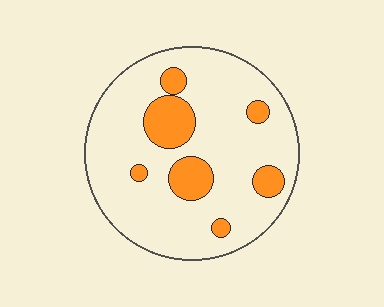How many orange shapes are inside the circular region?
7.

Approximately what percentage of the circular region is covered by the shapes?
Approximately 15%.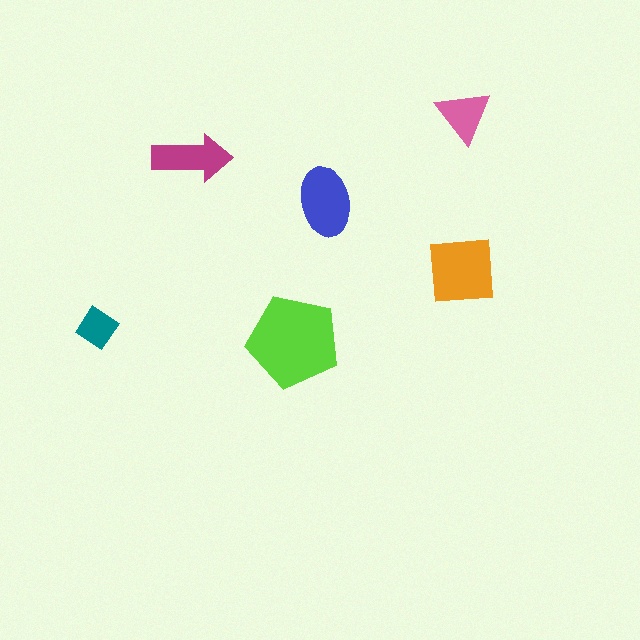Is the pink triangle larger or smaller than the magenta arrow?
Smaller.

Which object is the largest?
The lime pentagon.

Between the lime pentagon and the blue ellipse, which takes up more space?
The lime pentagon.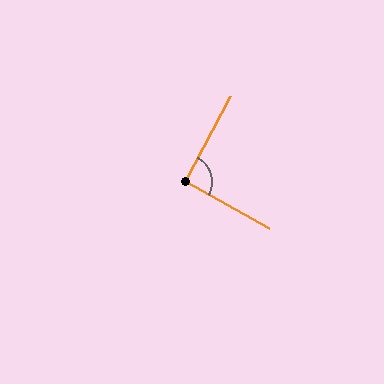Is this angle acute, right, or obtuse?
It is approximately a right angle.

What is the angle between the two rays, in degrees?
Approximately 91 degrees.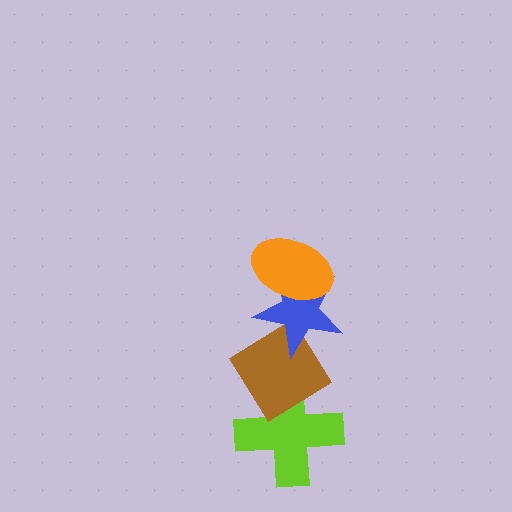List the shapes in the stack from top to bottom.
From top to bottom: the orange ellipse, the blue star, the brown diamond, the lime cross.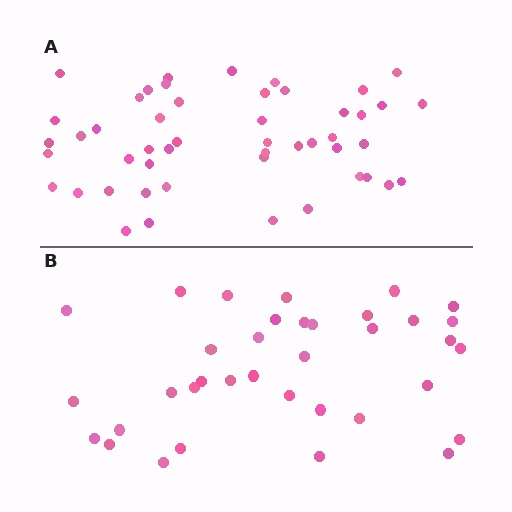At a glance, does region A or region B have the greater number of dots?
Region A (the top region) has more dots.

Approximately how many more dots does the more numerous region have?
Region A has approximately 15 more dots than region B.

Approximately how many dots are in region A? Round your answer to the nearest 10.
About 50 dots. (The exact count is 49, which rounds to 50.)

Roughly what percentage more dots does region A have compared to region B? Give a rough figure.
About 35% more.